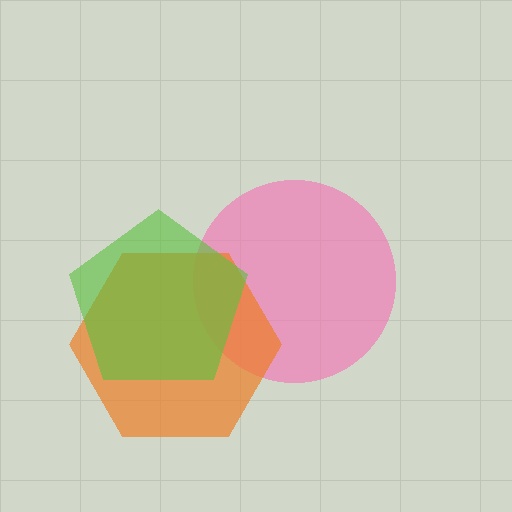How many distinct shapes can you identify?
There are 3 distinct shapes: a pink circle, an orange hexagon, a lime pentagon.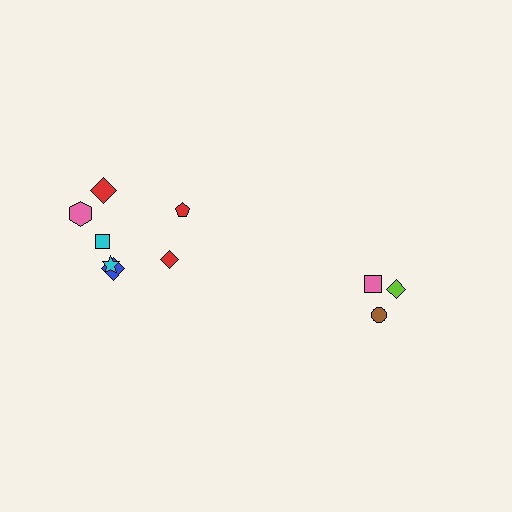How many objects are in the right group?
There are 3 objects.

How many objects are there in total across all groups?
There are 10 objects.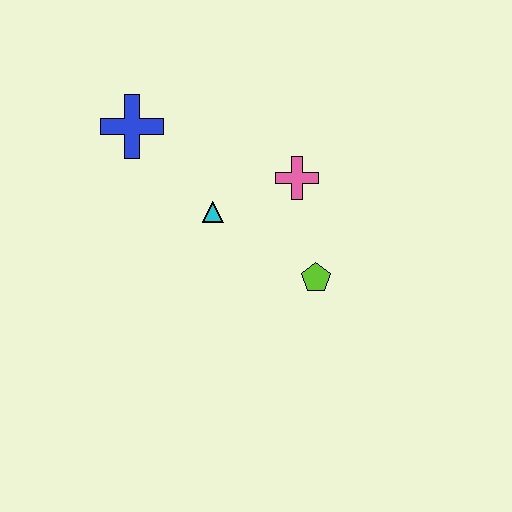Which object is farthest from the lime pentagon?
The blue cross is farthest from the lime pentagon.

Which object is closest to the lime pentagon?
The pink cross is closest to the lime pentagon.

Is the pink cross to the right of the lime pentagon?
No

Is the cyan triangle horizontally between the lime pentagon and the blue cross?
Yes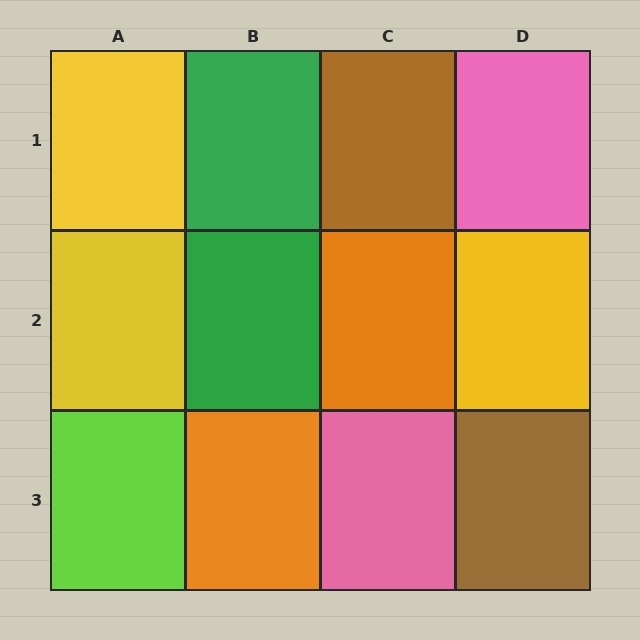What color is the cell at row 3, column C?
Pink.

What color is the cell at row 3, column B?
Orange.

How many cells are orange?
2 cells are orange.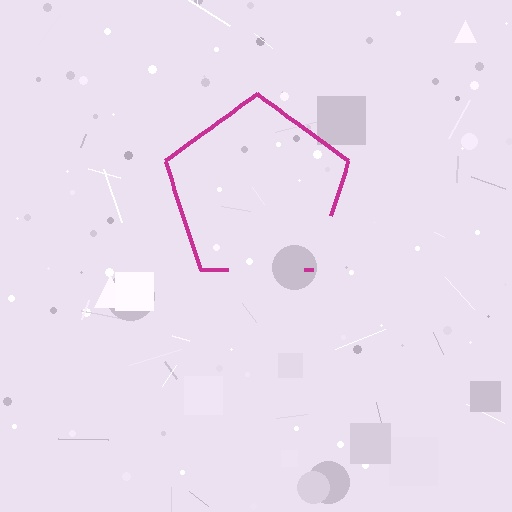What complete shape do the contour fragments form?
The contour fragments form a pentagon.